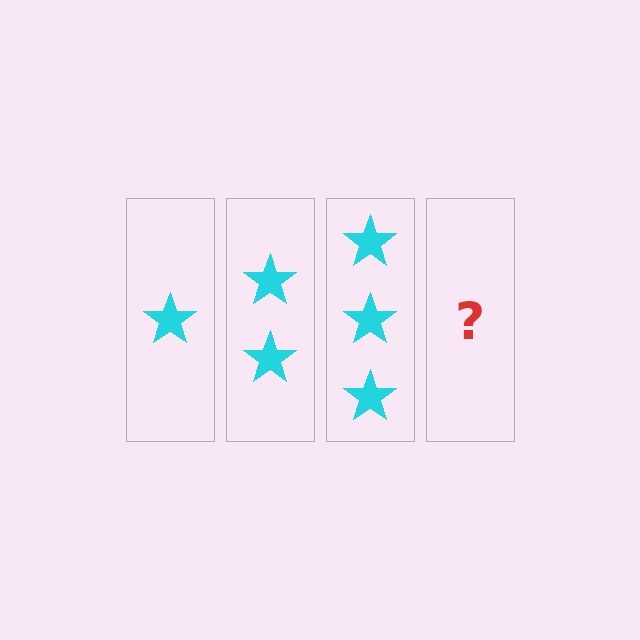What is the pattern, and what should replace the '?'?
The pattern is that each step adds one more star. The '?' should be 4 stars.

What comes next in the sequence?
The next element should be 4 stars.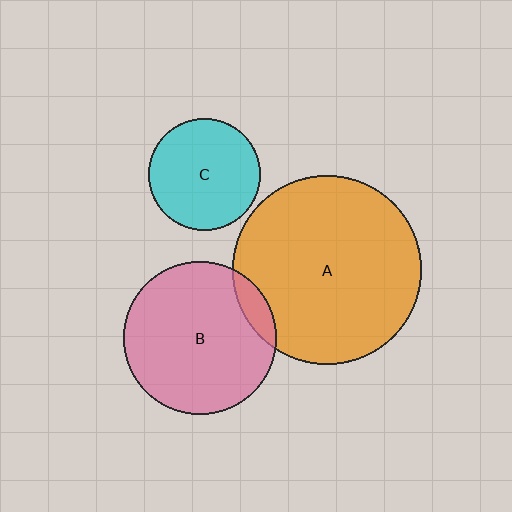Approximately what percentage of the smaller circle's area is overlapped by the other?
Approximately 10%.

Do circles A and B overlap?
Yes.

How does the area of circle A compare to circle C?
Approximately 2.8 times.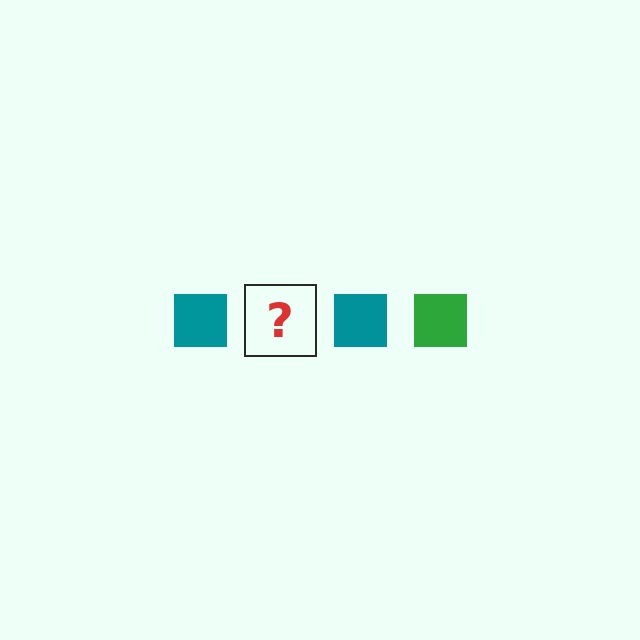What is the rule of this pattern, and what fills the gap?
The rule is that the pattern cycles through teal, green squares. The gap should be filled with a green square.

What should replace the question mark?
The question mark should be replaced with a green square.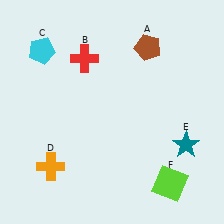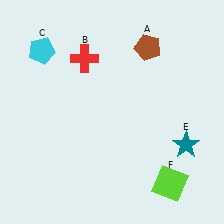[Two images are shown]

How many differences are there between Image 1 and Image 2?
There is 1 difference between the two images.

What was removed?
The orange cross (D) was removed in Image 2.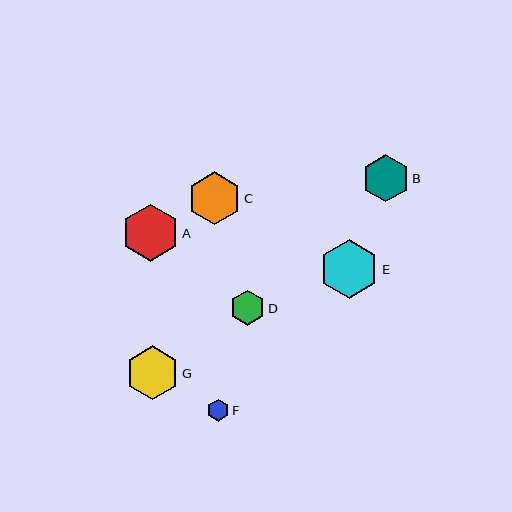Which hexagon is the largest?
Hexagon E is the largest with a size of approximately 59 pixels.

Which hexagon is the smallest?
Hexagon F is the smallest with a size of approximately 22 pixels.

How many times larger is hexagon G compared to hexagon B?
Hexagon G is approximately 1.1 times the size of hexagon B.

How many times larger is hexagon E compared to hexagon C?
Hexagon E is approximately 1.1 times the size of hexagon C.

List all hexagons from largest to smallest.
From largest to smallest: E, A, G, C, B, D, F.